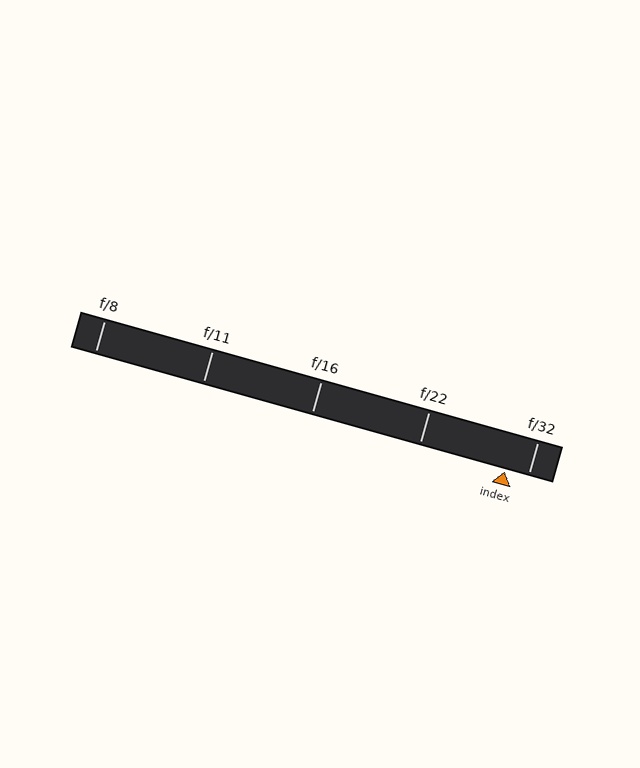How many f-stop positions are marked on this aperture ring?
There are 5 f-stop positions marked.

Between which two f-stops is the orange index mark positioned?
The index mark is between f/22 and f/32.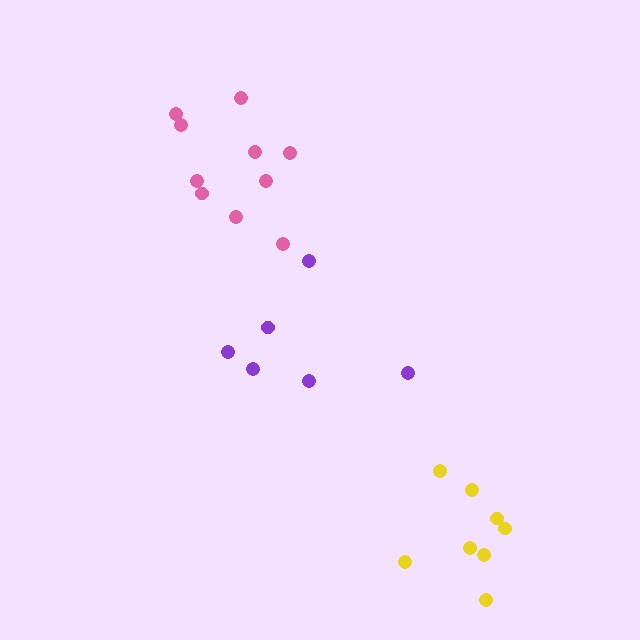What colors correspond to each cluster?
The clusters are colored: purple, pink, yellow.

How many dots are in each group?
Group 1: 6 dots, Group 2: 10 dots, Group 3: 8 dots (24 total).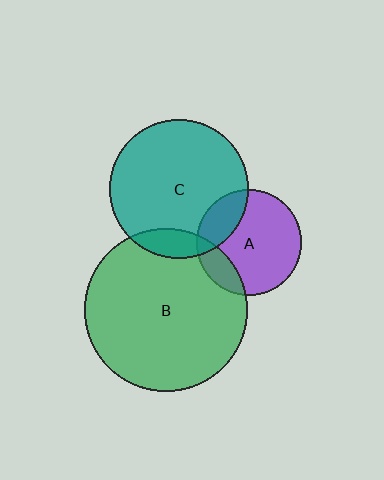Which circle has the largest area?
Circle B (green).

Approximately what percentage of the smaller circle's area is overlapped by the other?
Approximately 15%.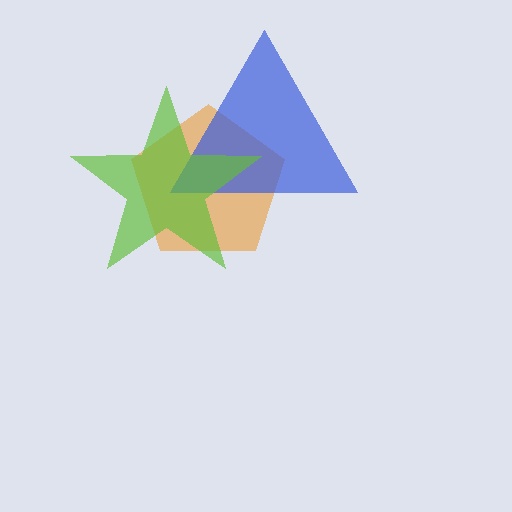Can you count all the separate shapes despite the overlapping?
Yes, there are 3 separate shapes.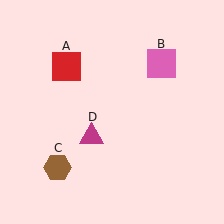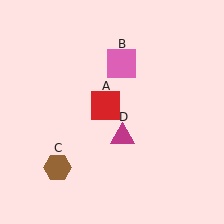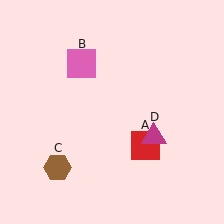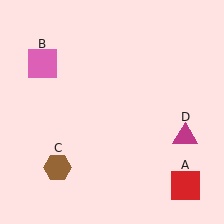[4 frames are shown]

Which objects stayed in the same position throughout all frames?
Brown hexagon (object C) remained stationary.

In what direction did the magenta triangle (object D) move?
The magenta triangle (object D) moved right.